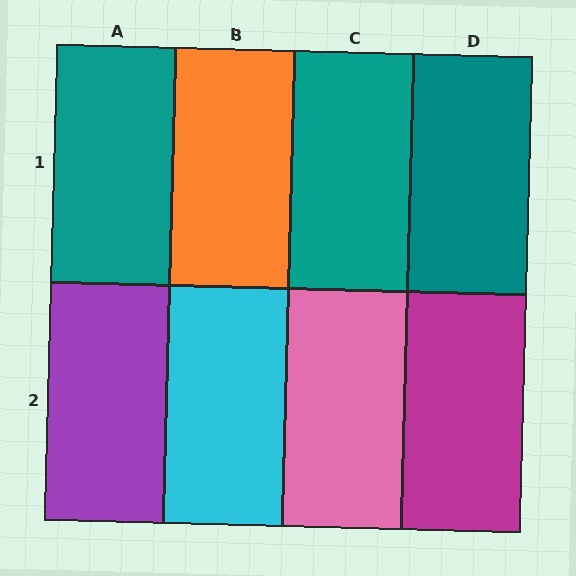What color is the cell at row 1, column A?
Teal.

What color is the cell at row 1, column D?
Teal.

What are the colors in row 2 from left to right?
Purple, cyan, pink, magenta.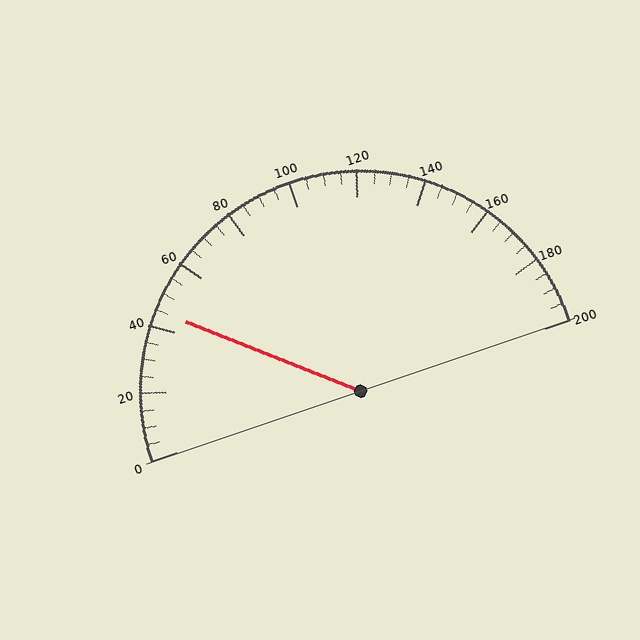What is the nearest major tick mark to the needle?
The nearest major tick mark is 40.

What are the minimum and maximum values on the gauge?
The gauge ranges from 0 to 200.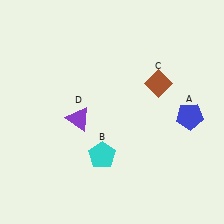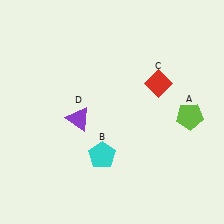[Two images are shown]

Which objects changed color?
A changed from blue to lime. C changed from brown to red.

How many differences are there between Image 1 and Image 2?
There are 2 differences between the two images.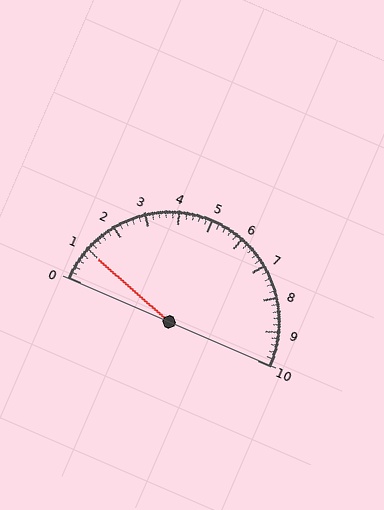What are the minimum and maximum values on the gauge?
The gauge ranges from 0 to 10.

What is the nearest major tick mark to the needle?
The nearest major tick mark is 1.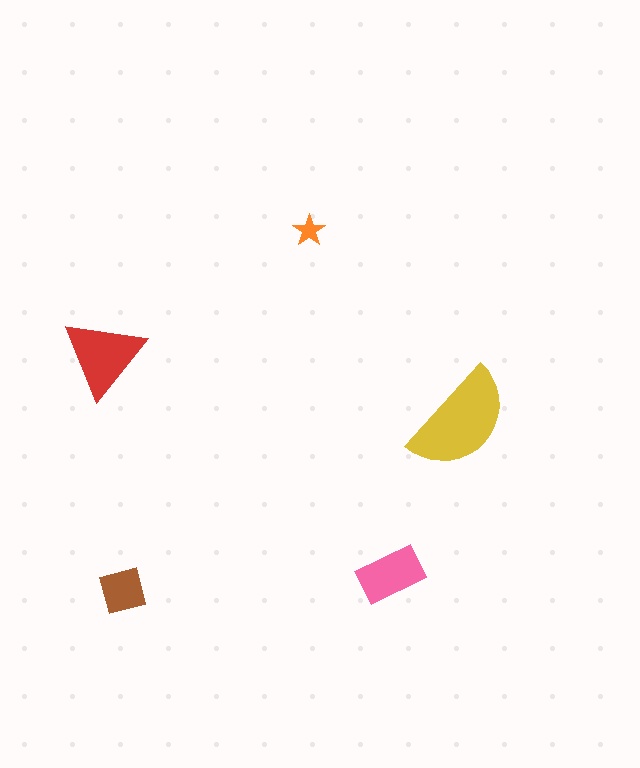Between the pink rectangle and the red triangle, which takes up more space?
The red triangle.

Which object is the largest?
The yellow semicircle.